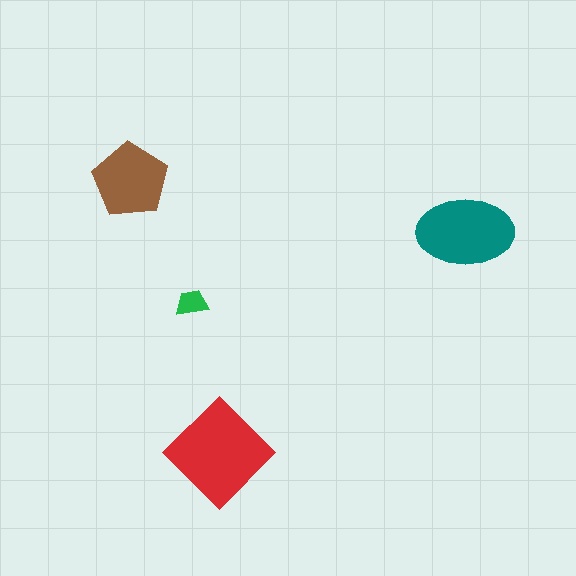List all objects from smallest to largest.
The green trapezoid, the brown pentagon, the teal ellipse, the red diamond.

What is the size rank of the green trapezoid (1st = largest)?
4th.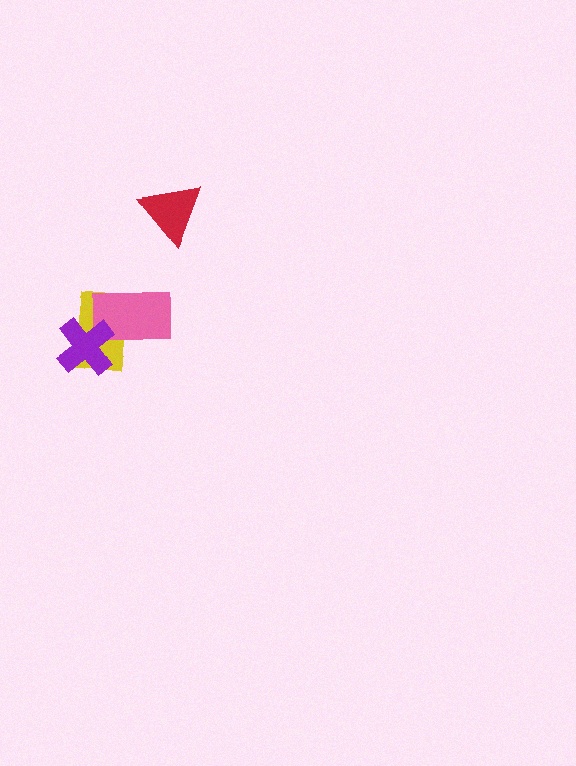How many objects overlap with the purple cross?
2 objects overlap with the purple cross.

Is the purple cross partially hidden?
No, no other shape covers it.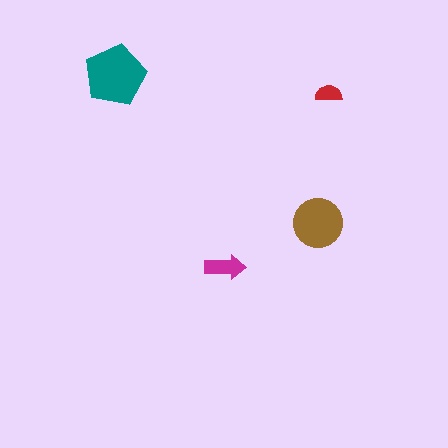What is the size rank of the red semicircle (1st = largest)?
4th.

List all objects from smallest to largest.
The red semicircle, the magenta arrow, the brown circle, the teal pentagon.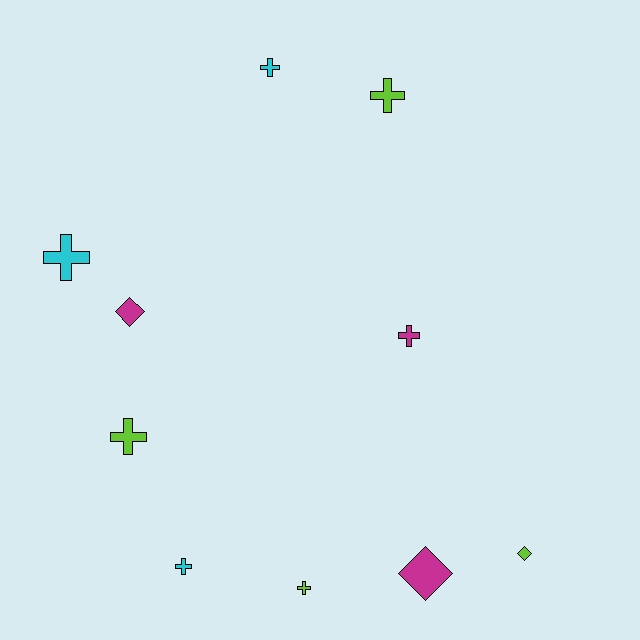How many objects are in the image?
There are 10 objects.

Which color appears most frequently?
Lime, with 4 objects.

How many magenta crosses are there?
There is 1 magenta cross.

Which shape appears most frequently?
Cross, with 7 objects.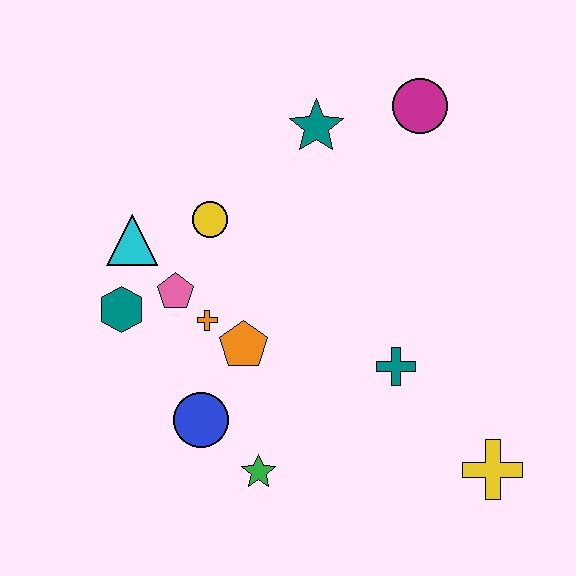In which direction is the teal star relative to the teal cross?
The teal star is above the teal cross.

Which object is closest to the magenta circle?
The teal star is closest to the magenta circle.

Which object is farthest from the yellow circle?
The yellow cross is farthest from the yellow circle.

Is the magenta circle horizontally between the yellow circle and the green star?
No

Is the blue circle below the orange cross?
Yes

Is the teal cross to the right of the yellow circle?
Yes